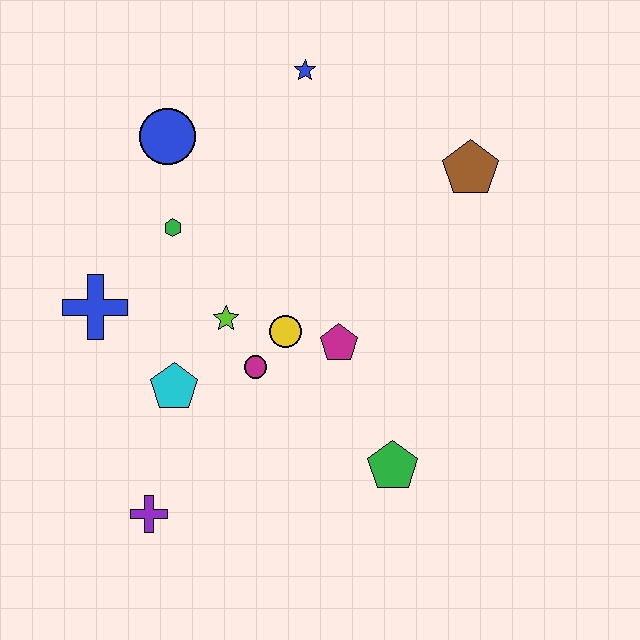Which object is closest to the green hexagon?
The blue circle is closest to the green hexagon.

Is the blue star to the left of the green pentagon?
Yes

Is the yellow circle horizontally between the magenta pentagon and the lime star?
Yes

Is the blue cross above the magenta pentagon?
Yes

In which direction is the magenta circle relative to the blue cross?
The magenta circle is to the right of the blue cross.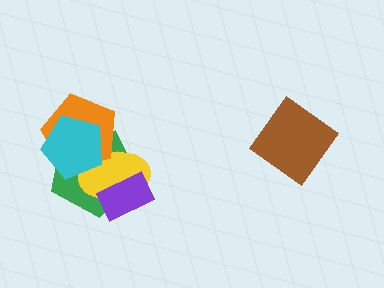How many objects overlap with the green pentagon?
4 objects overlap with the green pentagon.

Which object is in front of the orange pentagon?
The cyan pentagon is in front of the orange pentagon.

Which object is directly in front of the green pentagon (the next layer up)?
The yellow ellipse is directly in front of the green pentagon.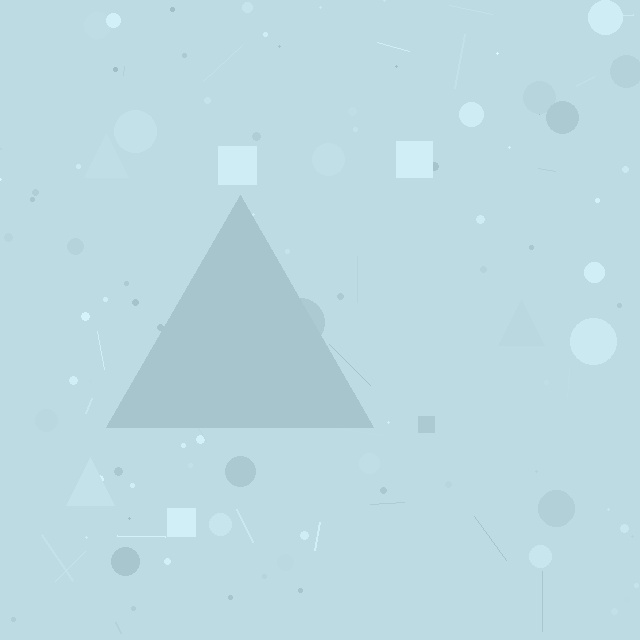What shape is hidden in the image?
A triangle is hidden in the image.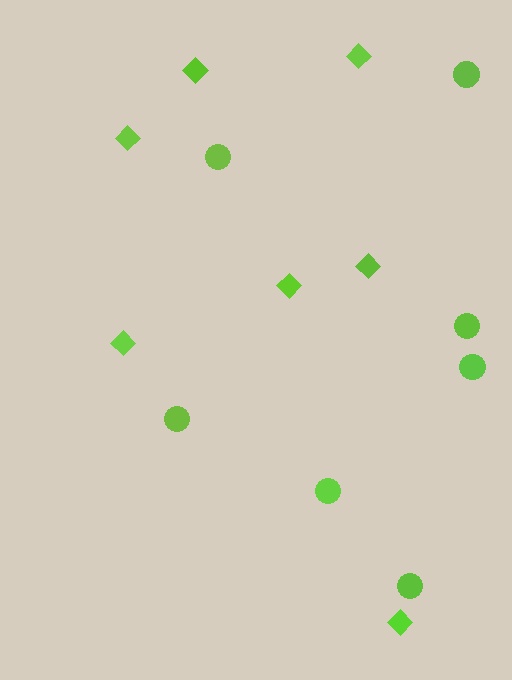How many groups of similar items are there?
There are 2 groups: one group of diamonds (7) and one group of circles (7).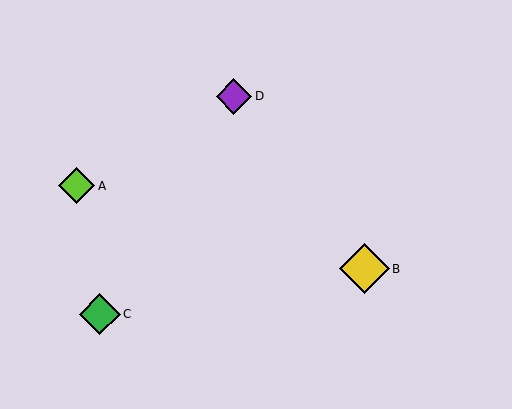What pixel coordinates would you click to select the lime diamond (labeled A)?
Click at (76, 186) to select the lime diamond A.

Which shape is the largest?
The yellow diamond (labeled B) is the largest.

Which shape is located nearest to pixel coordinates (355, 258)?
The yellow diamond (labeled B) at (364, 269) is nearest to that location.